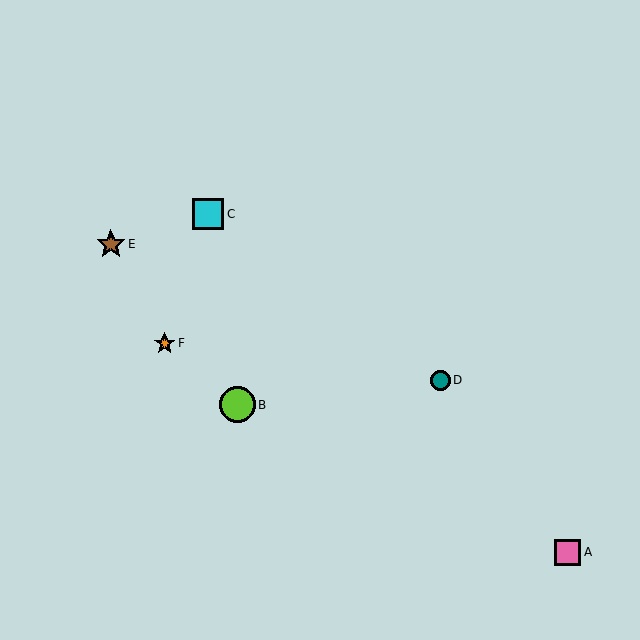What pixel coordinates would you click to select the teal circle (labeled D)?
Click at (440, 380) to select the teal circle D.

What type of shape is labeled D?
Shape D is a teal circle.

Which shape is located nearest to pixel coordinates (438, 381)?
The teal circle (labeled D) at (440, 380) is nearest to that location.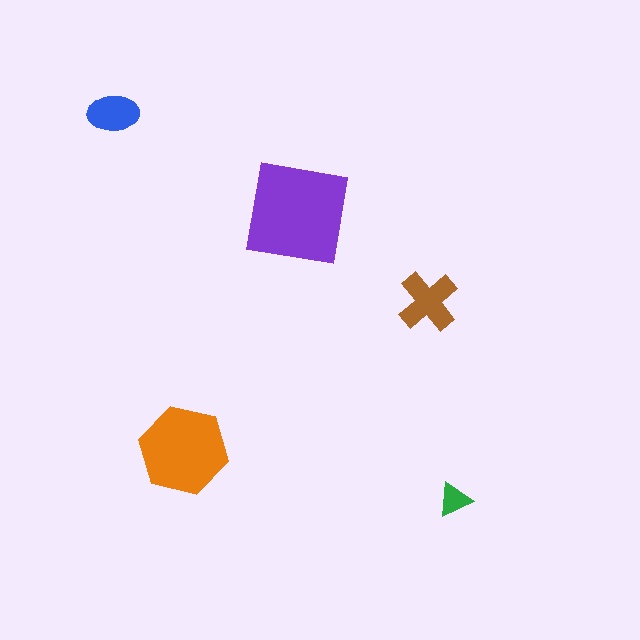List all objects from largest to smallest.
The purple square, the orange hexagon, the brown cross, the blue ellipse, the green triangle.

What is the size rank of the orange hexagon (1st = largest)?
2nd.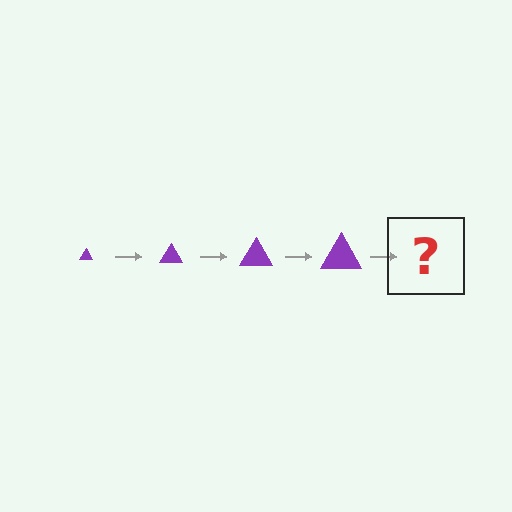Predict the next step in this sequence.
The next step is a purple triangle, larger than the previous one.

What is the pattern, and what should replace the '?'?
The pattern is that the triangle gets progressively larger each step. The '?' should be a purple triangle, larger than the previous one.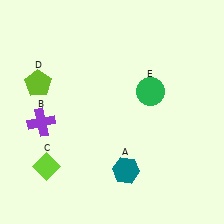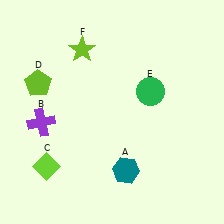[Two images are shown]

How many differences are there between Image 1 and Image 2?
There is 1 difference between the two images.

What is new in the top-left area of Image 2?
A lime star (F) was added in the top-left area of Image 2.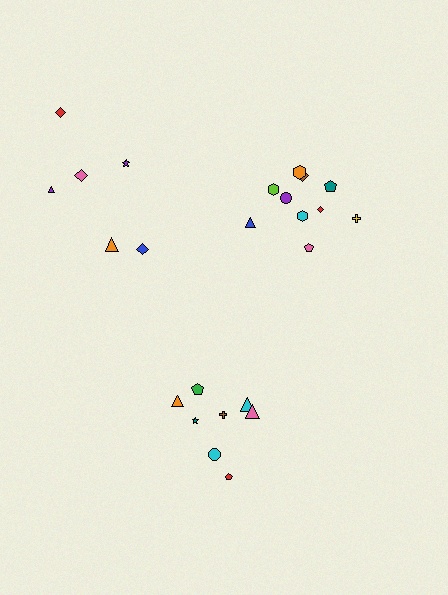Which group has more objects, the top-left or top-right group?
The top-right group.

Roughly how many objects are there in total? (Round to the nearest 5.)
Roughly 25 objects in total.